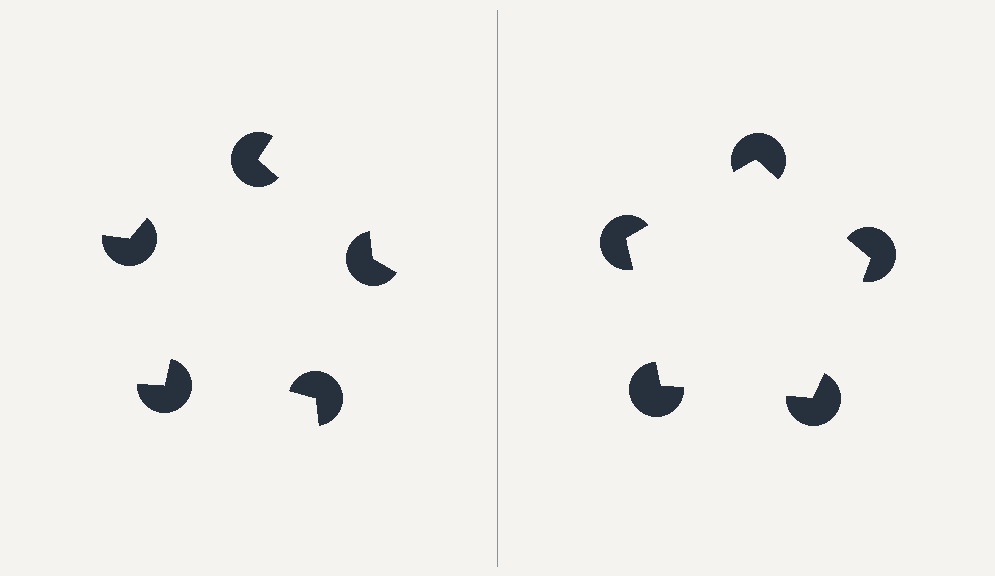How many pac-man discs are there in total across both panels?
10 — 5 on each side.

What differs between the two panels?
The pac-man discs are positioned identically on both sides; only the wedge orientations differ. On the right they align to a pentagon; on the left they are misaligned.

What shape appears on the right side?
An illusory pentagon.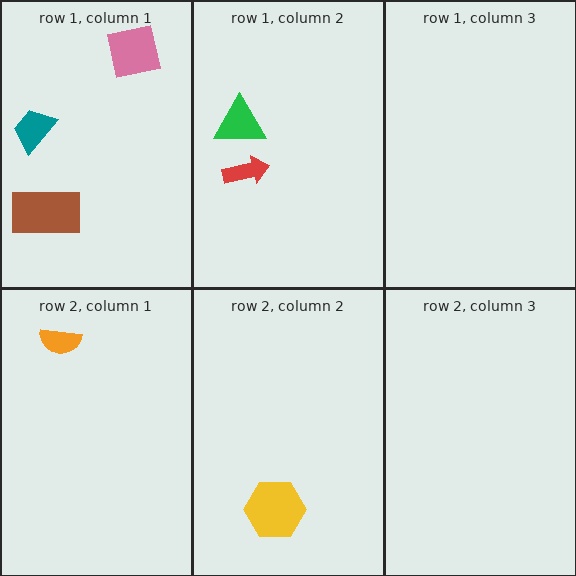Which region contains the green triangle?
The row 1, column 2 region.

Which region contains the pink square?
The row 1, column 1 region.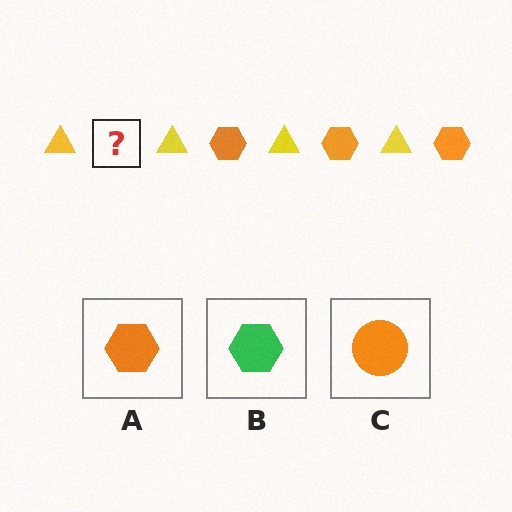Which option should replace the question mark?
Option A.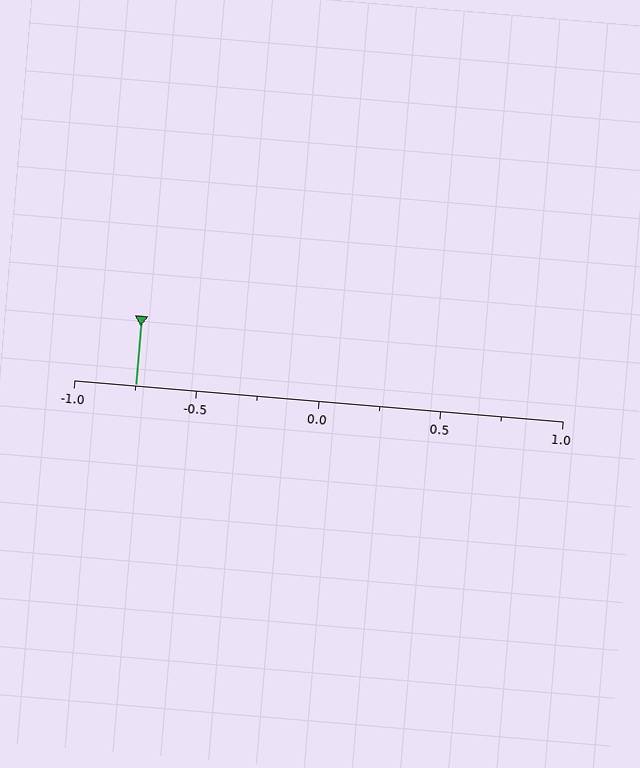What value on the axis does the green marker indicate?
The marker indicates approximately -0.75.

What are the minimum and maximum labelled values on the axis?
The axis runs from -1.0 to 1.0.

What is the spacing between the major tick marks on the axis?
The major ticks are spaced 0.5 apart.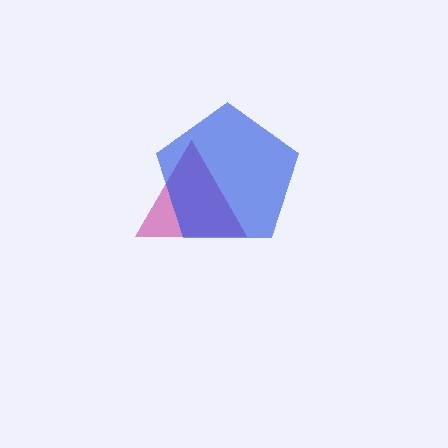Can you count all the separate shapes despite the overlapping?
Yes, there are 2 separate shapes.